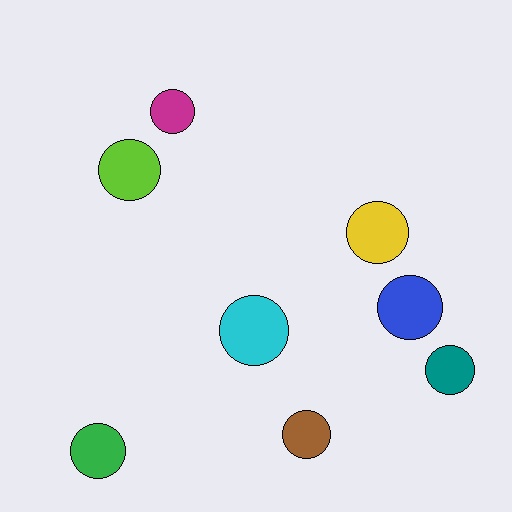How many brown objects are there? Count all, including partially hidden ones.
There is 1 brown object.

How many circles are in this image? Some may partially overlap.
There are 8 circles.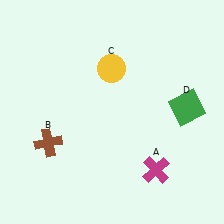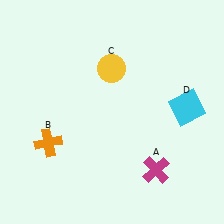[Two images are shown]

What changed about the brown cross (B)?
In Image 1, B is brown. In Image 2, it changed to orange.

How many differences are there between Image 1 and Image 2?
There are 2 differences between the two images.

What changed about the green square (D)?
In Image 1, D is green. In Image 2, it changed to cyan.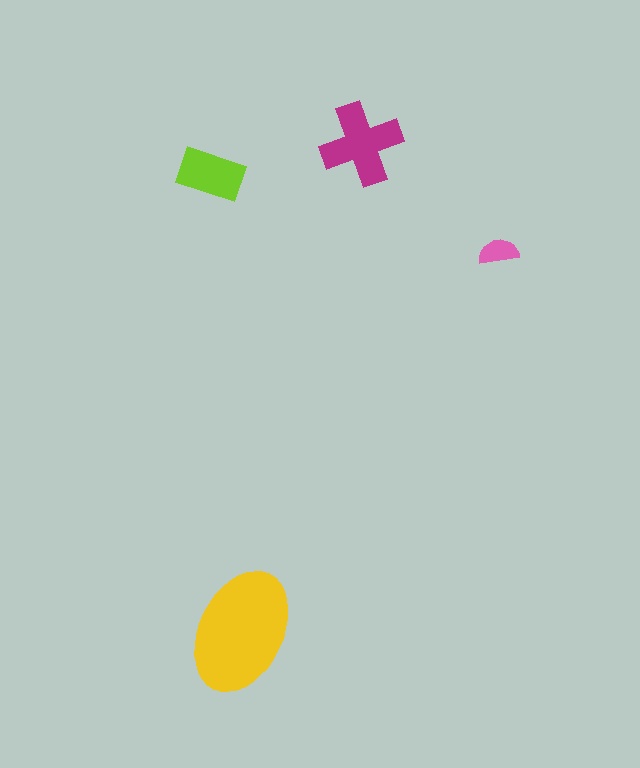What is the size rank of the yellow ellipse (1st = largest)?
1st.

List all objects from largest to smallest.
The yellow ellipse, the magenta cross, the lime rectangle, the pink semicircle.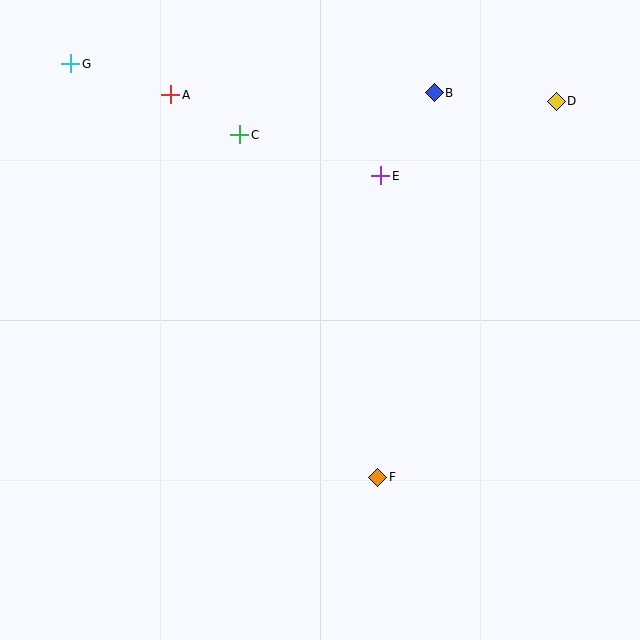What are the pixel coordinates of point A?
Point A is at (171, 95).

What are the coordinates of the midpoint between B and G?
The midpoint between B and G is at (252, 78).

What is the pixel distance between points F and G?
The distance between F and G is 515 pixels.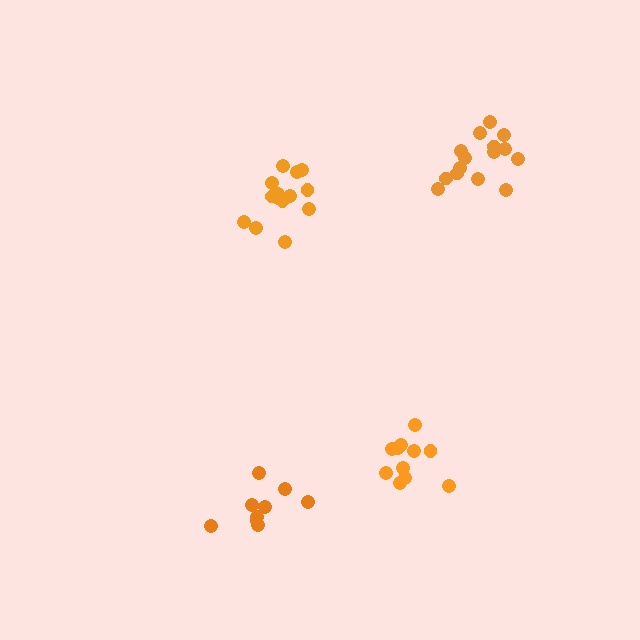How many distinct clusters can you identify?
There are 4 distinct clusters.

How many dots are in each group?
Group 1: 9 dots, Group 2: 14 dots, Group 3: 15 dots, Group 4: 11 dots (49 total).